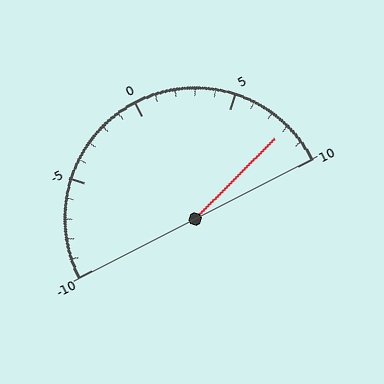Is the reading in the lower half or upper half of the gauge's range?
The reading is in the upper half of the range (-10 to 10).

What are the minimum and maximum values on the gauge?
The gauge ranges from -10 to 10.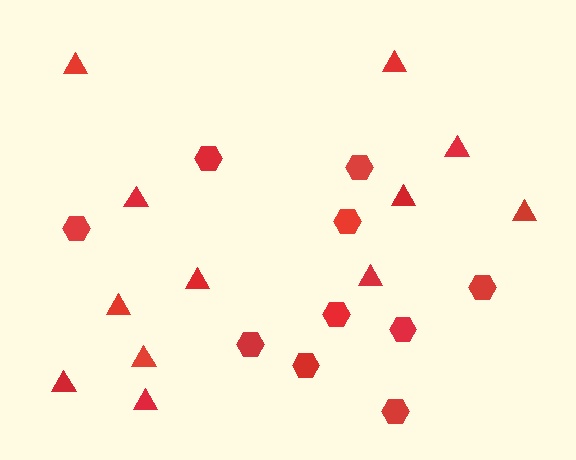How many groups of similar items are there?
There are 2 groups: one group of triangles (12) and one group of hexagons (10).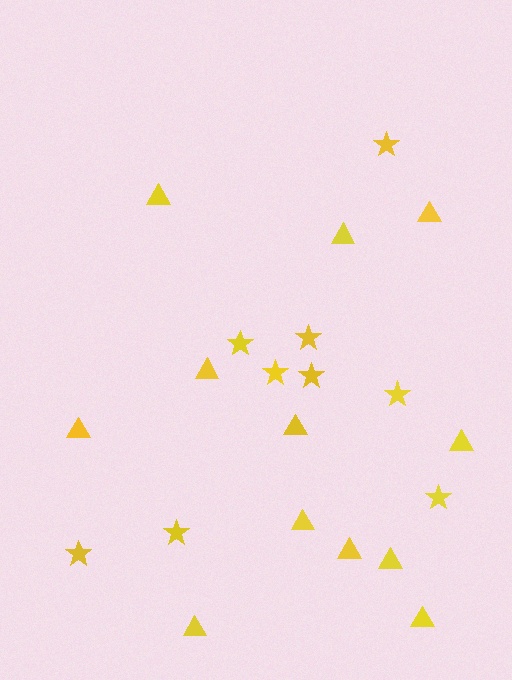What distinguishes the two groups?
There are 2 groups: one group of triangles (12) and one group of stars (9).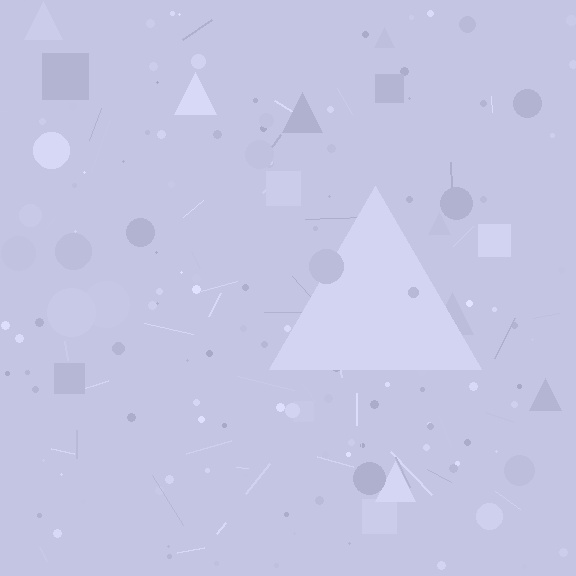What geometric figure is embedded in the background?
A triangle is embedded in the background.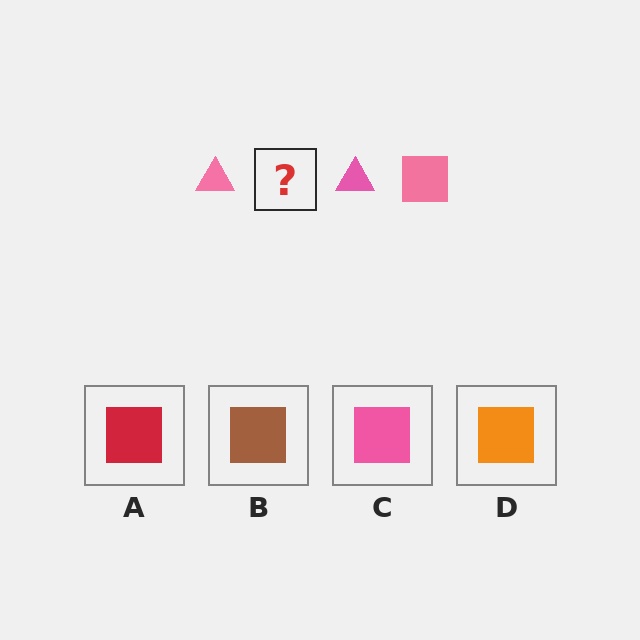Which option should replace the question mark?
Option C.